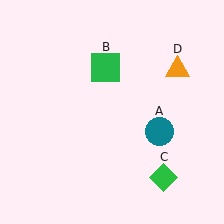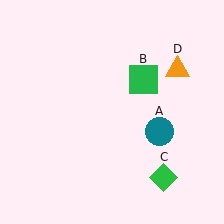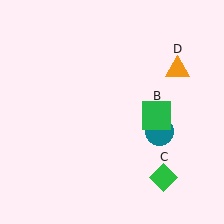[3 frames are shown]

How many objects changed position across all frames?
1 object changed position: green square (object B).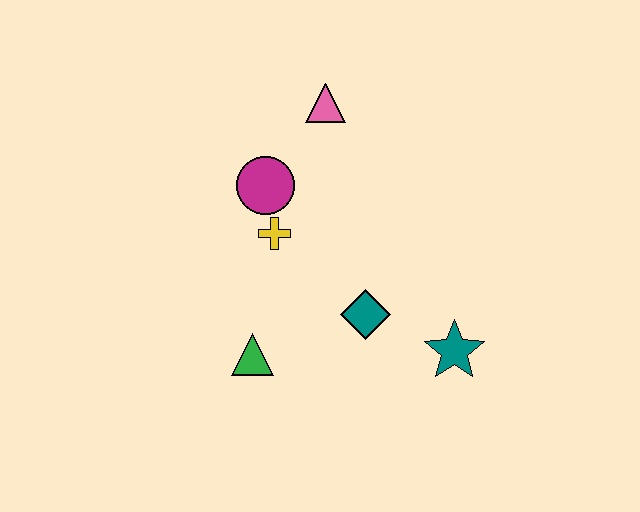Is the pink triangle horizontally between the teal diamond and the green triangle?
Yes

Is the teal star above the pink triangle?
No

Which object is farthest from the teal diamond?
The pink triangle is farthest from the teal diamond.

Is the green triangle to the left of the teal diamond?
Yes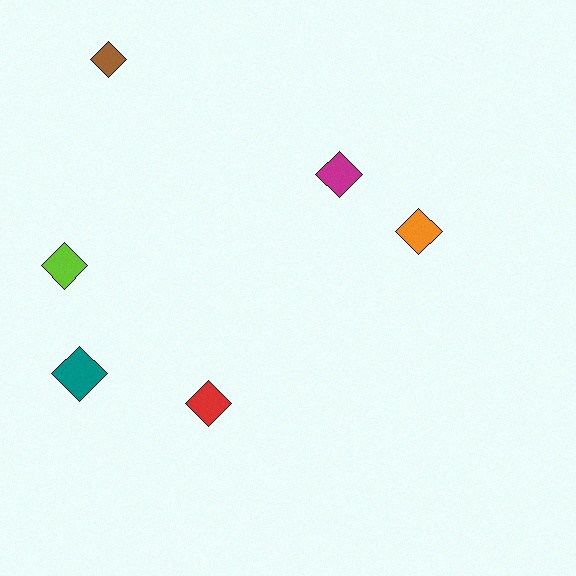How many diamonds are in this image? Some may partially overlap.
There are 6 diamonds.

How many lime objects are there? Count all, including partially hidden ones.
There is 1 lime object.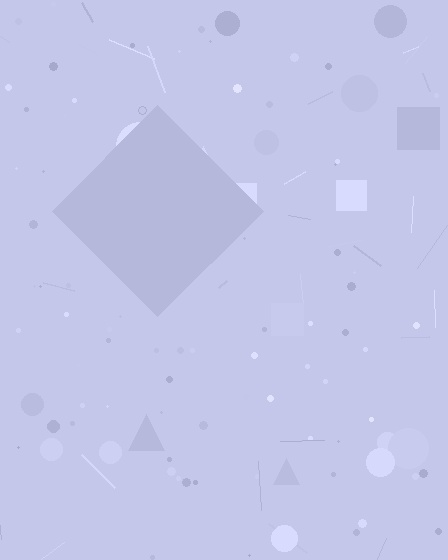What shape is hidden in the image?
A diamond is hidden in the image.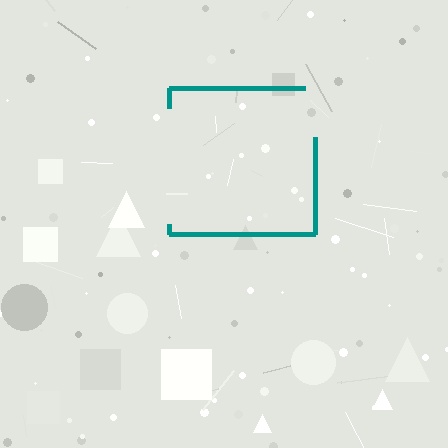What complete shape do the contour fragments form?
The contour fragments form a square.